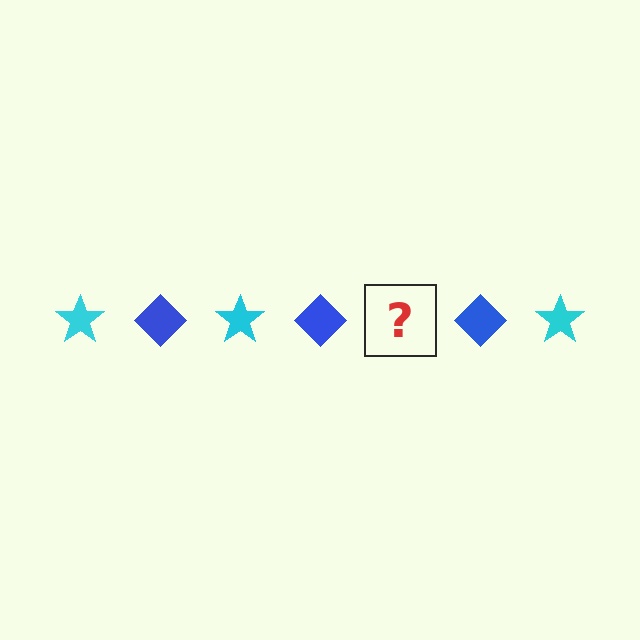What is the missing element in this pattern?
The missing element is a cyan star.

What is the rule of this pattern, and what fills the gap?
The rule is that the pattern alternates between cyan star and blue diamond. The gap should be filled with a cyan star.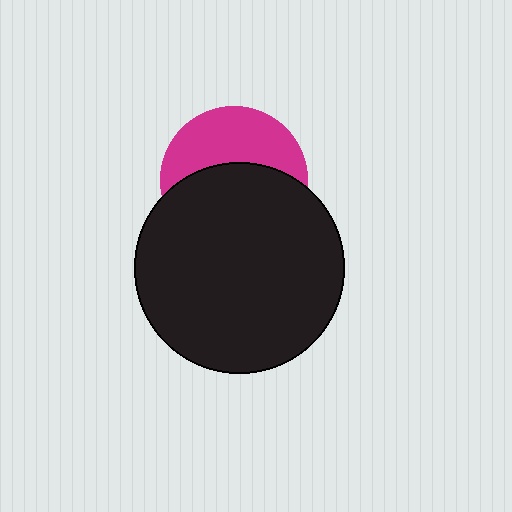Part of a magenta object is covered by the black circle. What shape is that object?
It is a circle.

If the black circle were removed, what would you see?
You would see the complete magenta circle.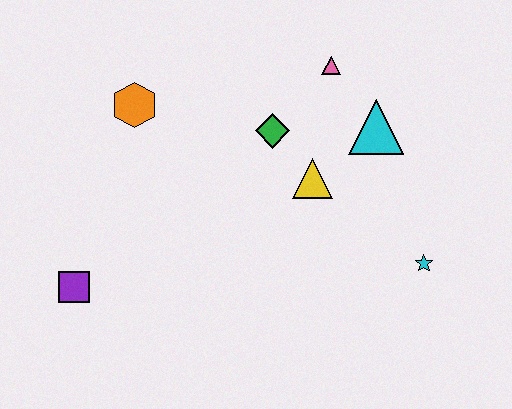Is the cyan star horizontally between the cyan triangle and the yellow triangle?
No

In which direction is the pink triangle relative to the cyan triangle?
The pink triangle is above the cyan triangle.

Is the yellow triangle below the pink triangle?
Yes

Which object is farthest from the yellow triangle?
The purple square is farthest from the yellow triangle.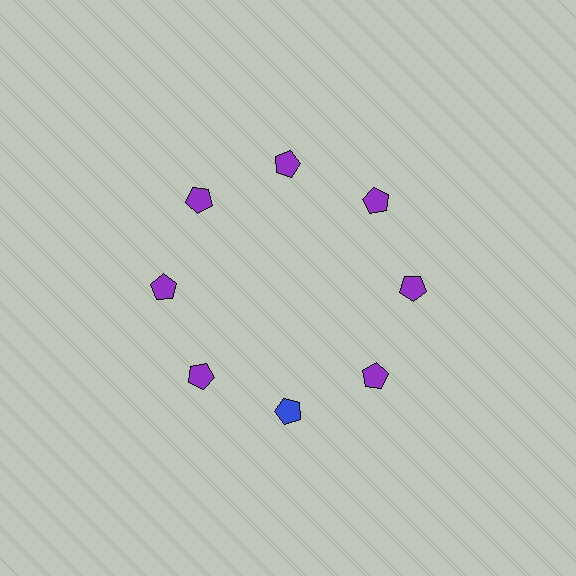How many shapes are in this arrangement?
There are 8 shapes arranged in a ring pattern.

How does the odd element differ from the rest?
It has a different color: blue instead of purple.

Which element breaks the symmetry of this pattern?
The blue pentagon at roughly the 6 o'clock position breaks the symmetry. All other shapes are purple pentagons.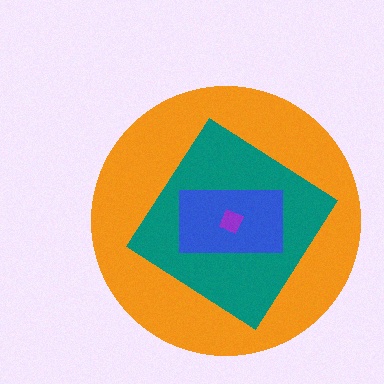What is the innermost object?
The purple diamond.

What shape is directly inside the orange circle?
The teal diamond.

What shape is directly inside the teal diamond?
The blue rectangle.